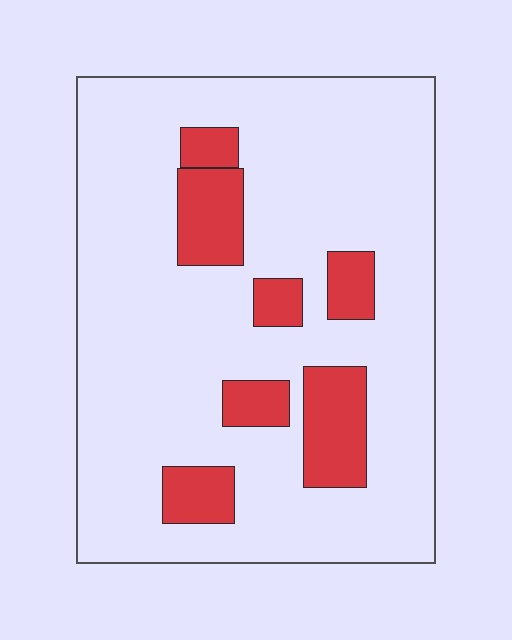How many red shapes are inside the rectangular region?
7.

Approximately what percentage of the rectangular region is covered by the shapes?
Approximately 15%.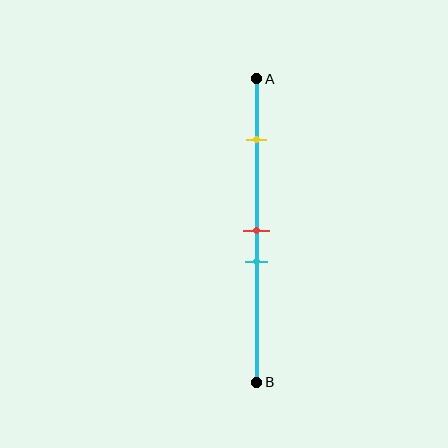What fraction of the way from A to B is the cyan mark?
The cyan mark is approximately 60% (0.6) of the way from A to B.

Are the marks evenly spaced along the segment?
No, the marks are not evenly spaced.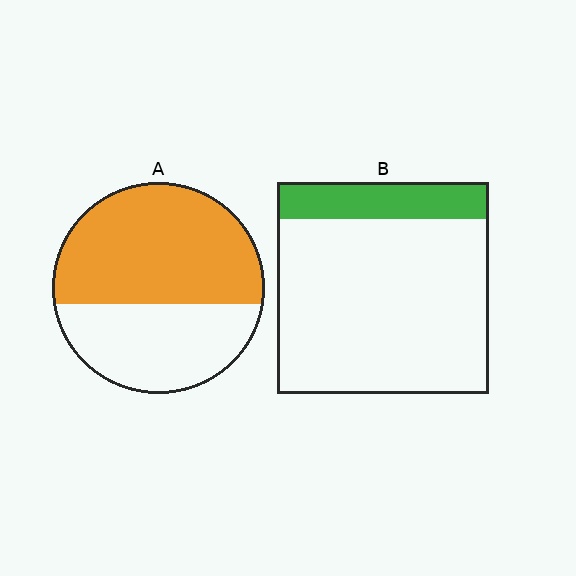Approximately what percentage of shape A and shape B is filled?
A is approximately 60% and B is approximately 15%.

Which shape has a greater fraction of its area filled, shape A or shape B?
Shape A.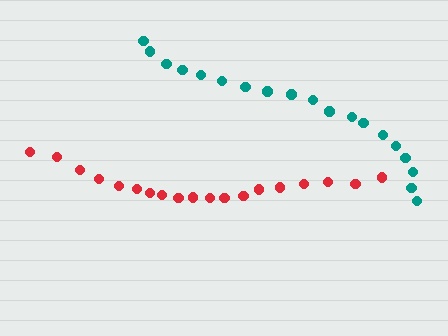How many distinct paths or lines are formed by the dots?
There are 2 distinct paths.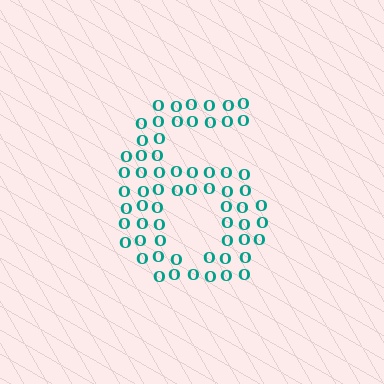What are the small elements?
The small elements are letter O's.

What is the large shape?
The large shape is the digit 6.